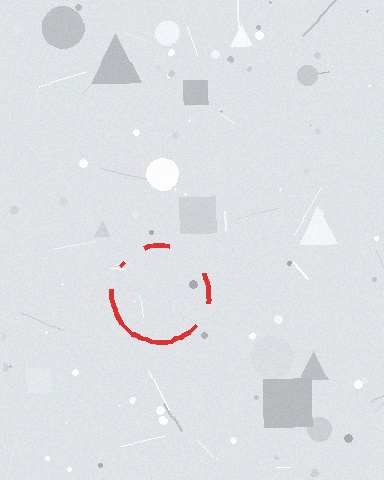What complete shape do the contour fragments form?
The contour fragments form a circle.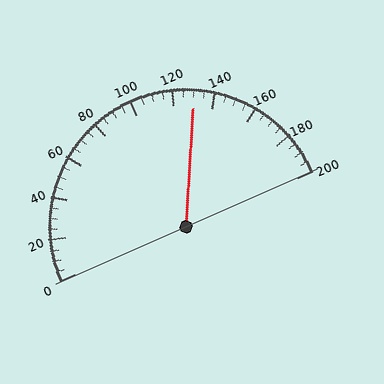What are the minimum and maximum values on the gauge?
The gauge ranges from 0 to 200.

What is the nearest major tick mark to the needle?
The nearest major tick mark is 120.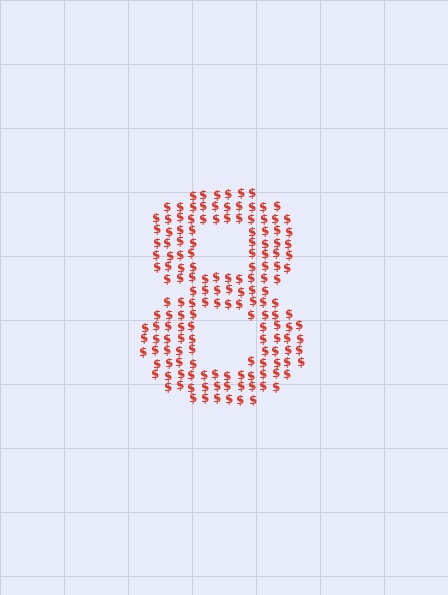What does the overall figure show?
The overall figure shows the digit 8.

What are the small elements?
The small elements are dollar signs.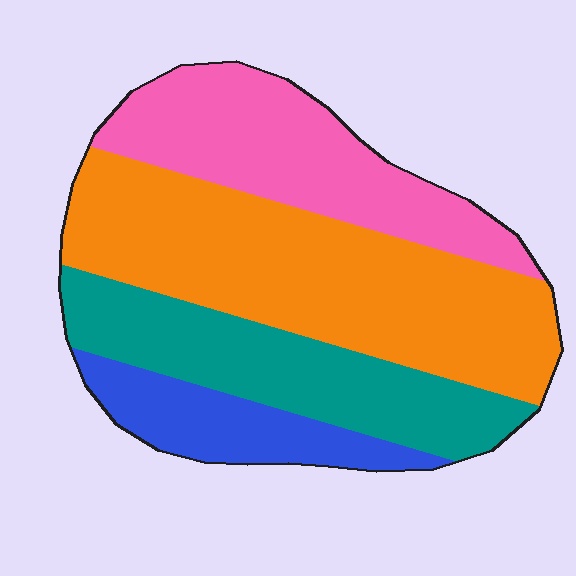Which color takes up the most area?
Orange, at roughly 40%.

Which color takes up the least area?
Blue, at roughly 10%.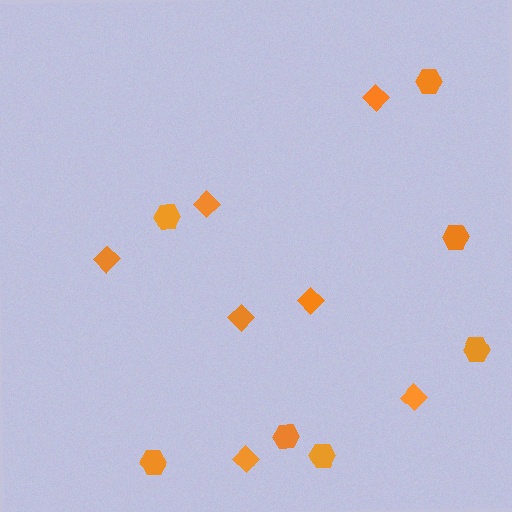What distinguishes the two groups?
There are 2 groups: one group of hexagons (7) and one group of diamonds (7).